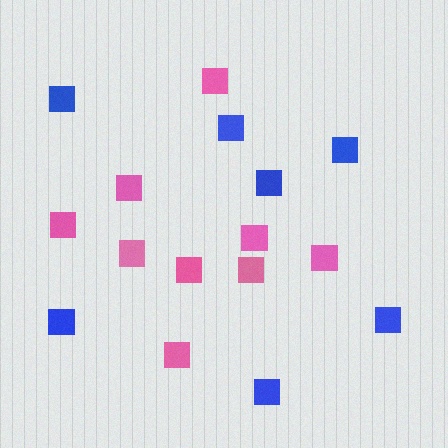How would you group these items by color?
There are 2 groups: one group of pink squares (9) and one group of blue squares (7).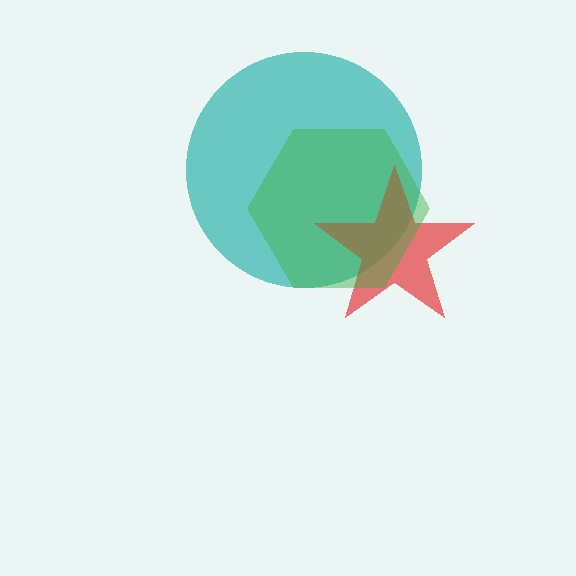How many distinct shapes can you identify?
There are 3 distinct shapes: a teal circle, a red star, a green hexagon.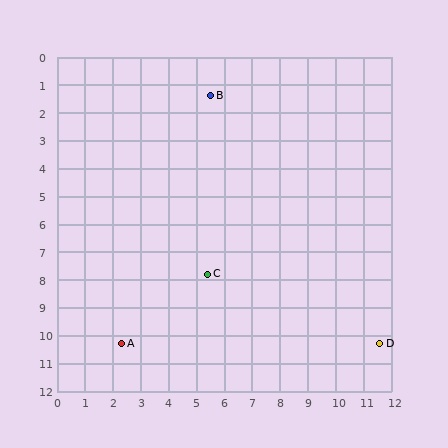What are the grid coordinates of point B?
Point B is at approximately (5.5, 1.4).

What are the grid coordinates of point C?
Point C is at approximately (5.4, 7.8).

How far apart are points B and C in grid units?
Points B and C are about 6.4 grid units apart.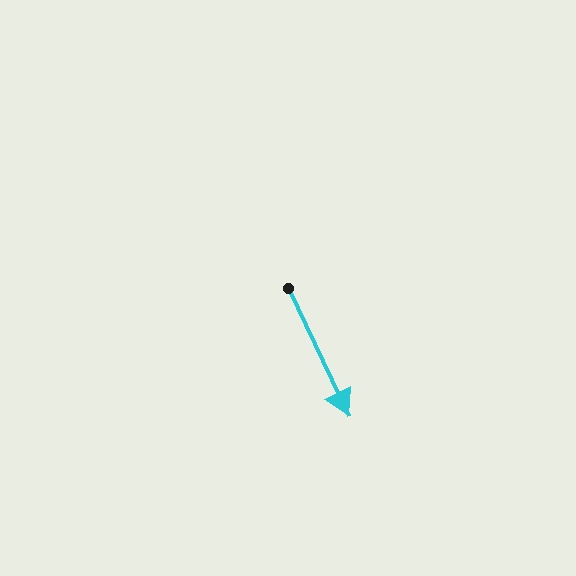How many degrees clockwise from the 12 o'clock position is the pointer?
Approximately 155 degrees.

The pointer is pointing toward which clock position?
Roughly 5 o'clock.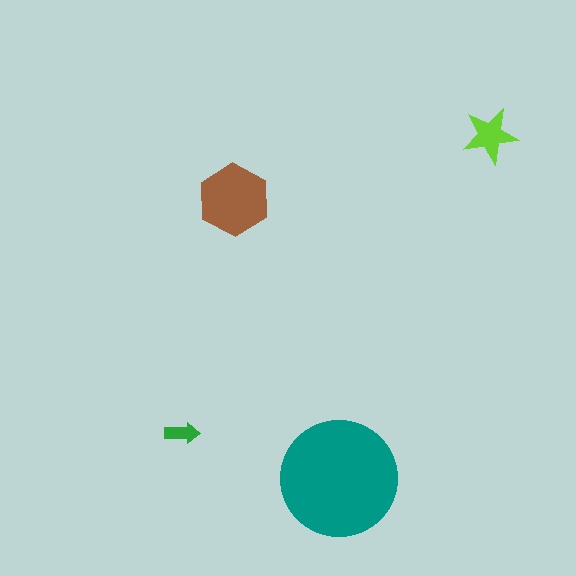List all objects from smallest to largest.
The green arrow, the lime star, the brown hexagon, the teal circle.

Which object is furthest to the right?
The lime star is rightmost.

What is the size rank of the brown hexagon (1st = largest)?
2nd.